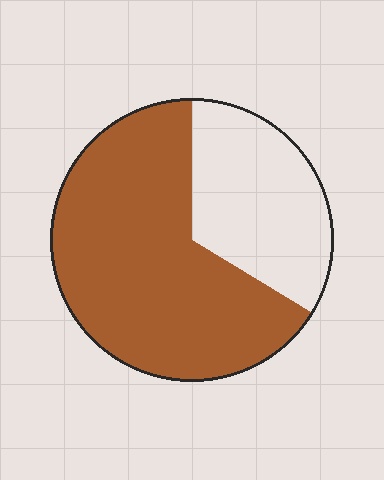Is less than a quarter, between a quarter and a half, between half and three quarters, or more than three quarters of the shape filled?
Between half and three quarters.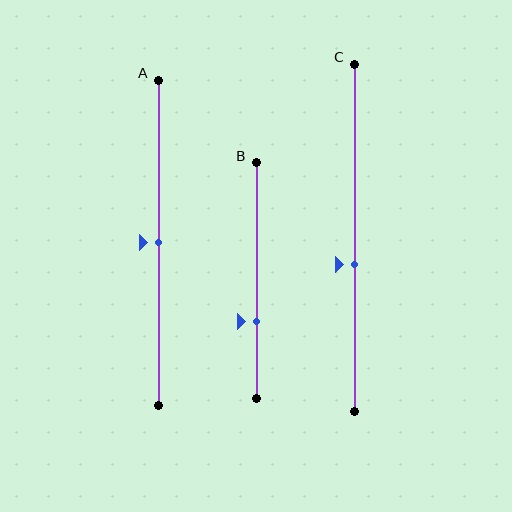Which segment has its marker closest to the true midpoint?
Segment A has its marker closest to the true midpoint.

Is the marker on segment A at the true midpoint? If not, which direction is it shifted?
Yes, the marker on segment A is at the true midpoint.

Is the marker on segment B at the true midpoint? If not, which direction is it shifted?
No, the marker on segment B is shifted downward by about 17% of the segment length.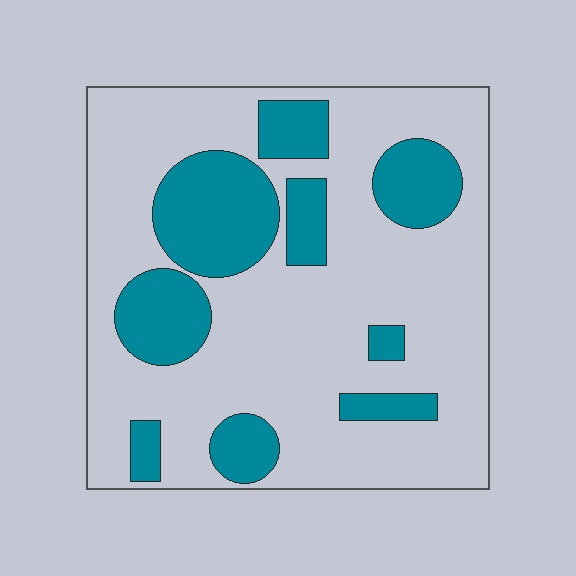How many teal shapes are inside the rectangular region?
9.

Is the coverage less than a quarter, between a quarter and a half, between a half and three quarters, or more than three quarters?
Between a quarter and a half.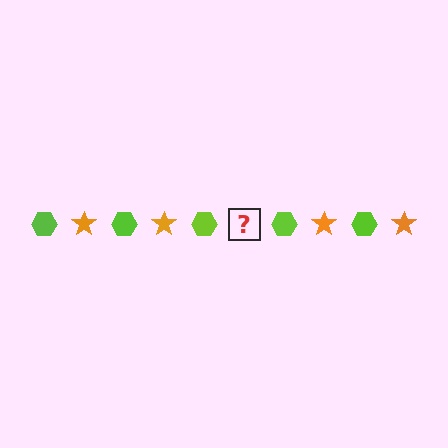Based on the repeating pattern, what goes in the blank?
The blank should be an orange star.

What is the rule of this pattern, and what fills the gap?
The rule is that the pattern alternates between lime hexagon and orange star. The gap should be filled with an orange star.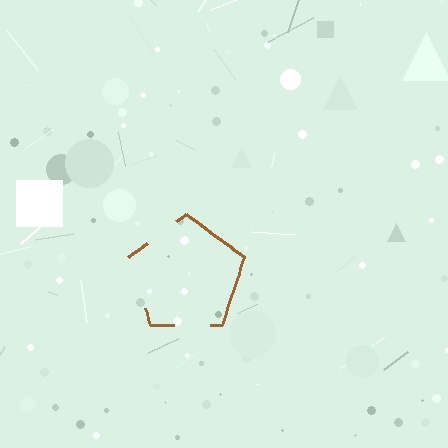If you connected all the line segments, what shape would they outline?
They would outline a pentagon.